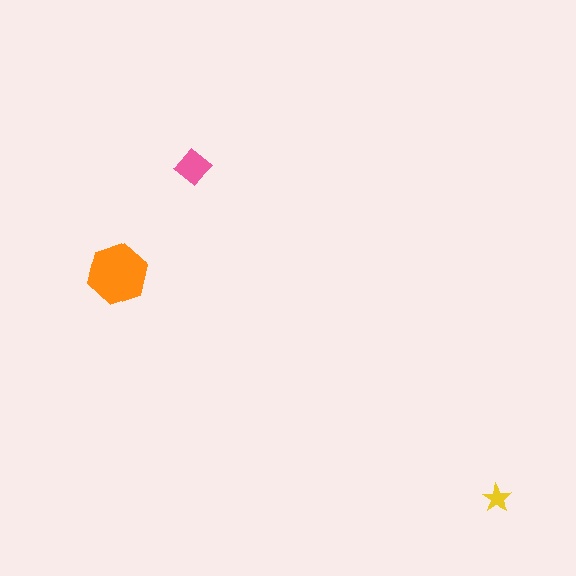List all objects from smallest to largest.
The yellow star, the pink diamond, the orange hexagon.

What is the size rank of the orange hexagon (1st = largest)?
1st.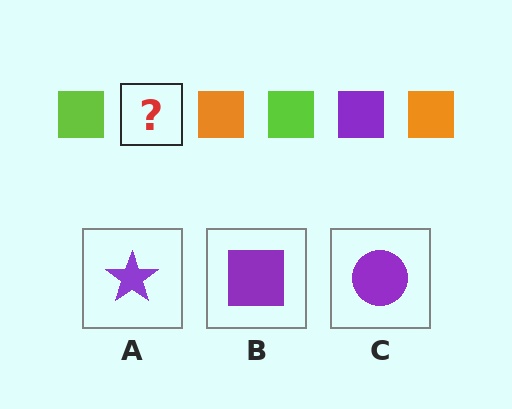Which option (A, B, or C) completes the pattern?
B.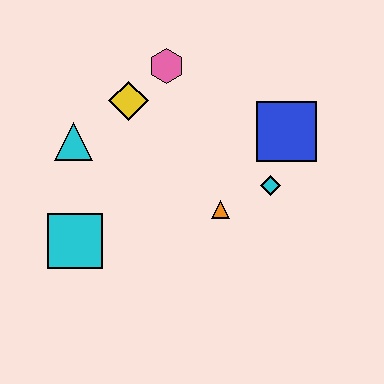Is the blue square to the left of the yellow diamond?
No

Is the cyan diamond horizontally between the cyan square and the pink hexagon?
No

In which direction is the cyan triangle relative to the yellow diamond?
The cyan triangle is to the left of the yellow diamond.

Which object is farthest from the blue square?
The cyan square is farthest from the blue square.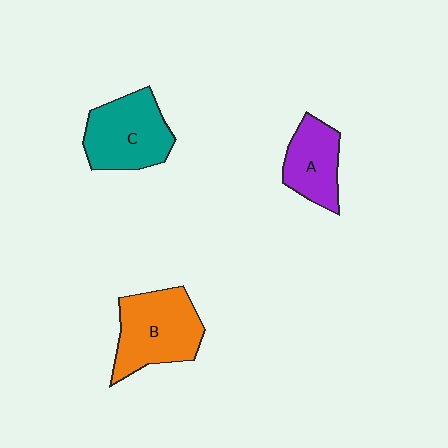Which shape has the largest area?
Shape B (orange).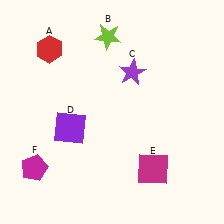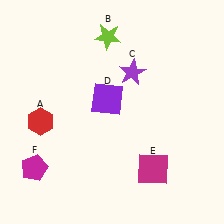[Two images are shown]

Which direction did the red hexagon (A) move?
The red hexagon (A) moved down.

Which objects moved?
The objects that moved are: the red hexagon (A), the purple square (D).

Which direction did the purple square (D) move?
The purple square (D) moved right.